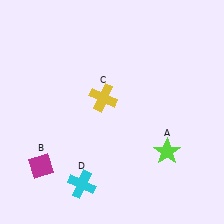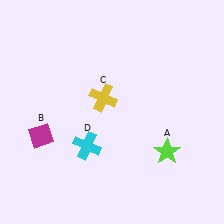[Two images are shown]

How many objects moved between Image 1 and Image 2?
2 objects moved between the two images.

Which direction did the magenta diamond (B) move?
The magenta diamond (B) moved up.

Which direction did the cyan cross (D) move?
The cyan cross (D) moved up.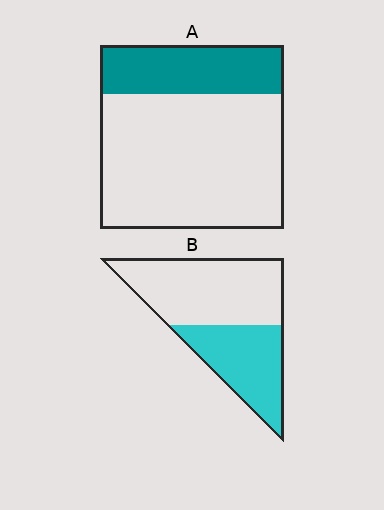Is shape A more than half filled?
No.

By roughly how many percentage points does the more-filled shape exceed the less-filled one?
By roughly 15 percentage points (B over A).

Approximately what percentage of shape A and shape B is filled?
A is approximately 25% and B is approximately 40%.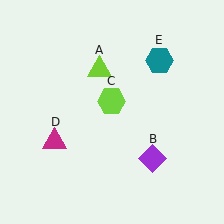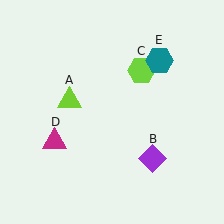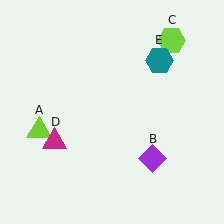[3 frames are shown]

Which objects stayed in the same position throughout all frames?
Purple diamond (object B) and magenta triangle (object D) and teal hexagon (object E) remained stationary.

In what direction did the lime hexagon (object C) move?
The lime hexagon (object C) moved up and to the right.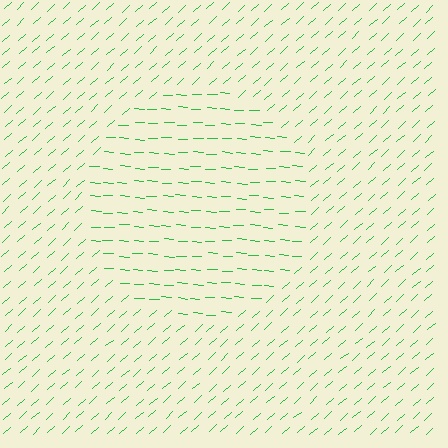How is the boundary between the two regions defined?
The boundary is defined purely by a change in line orientation (approximately 45 degrees difference). All lines are the same color and thickness.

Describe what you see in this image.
The image is filled with small green line segments. A circle region in the image has lines oriented differently from the surrounding lines, creating a visible texture boundary.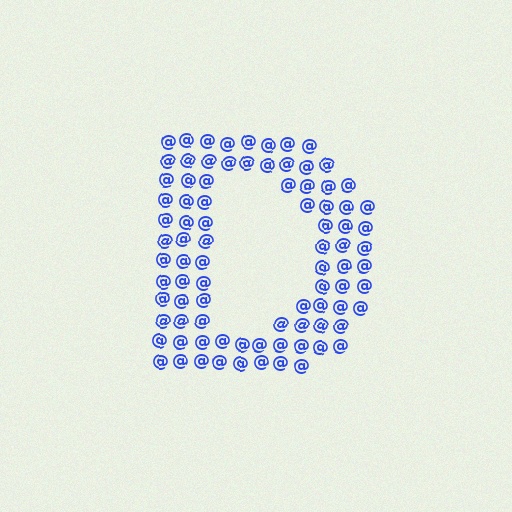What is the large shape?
The large shape is the letter D.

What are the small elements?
The small elements are at signs.